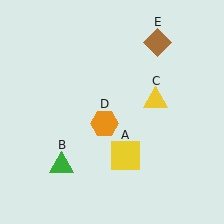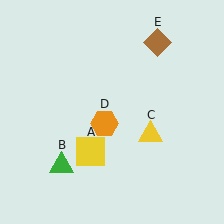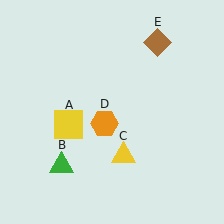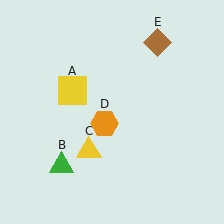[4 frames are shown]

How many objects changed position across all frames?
2 objects changed position: yellow square (object A), yellow triangle (object C).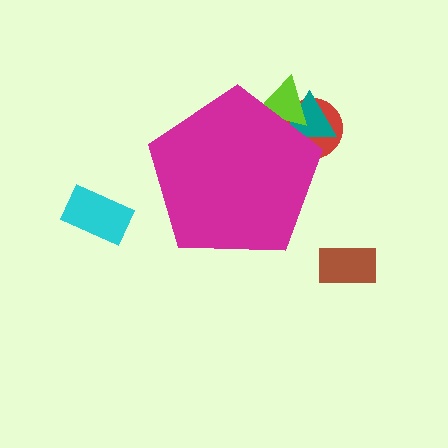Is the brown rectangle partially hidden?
No, the brown rectangle is fully visible.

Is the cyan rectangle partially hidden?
No, the cyan rectangle is fully visible.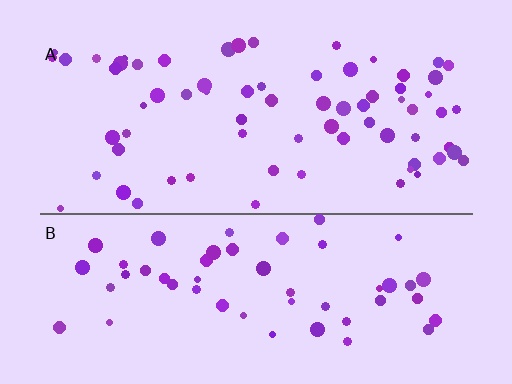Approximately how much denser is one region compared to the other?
Approximately 1.3× — region A over region B.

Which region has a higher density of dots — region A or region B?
A (the top).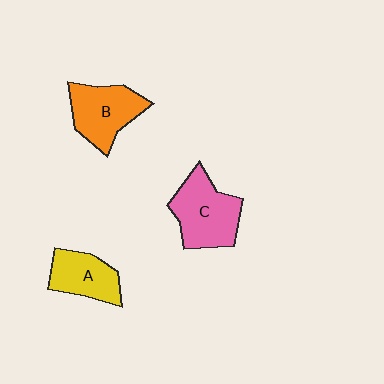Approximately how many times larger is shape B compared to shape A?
Approximately 1.2 times.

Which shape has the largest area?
Shape C (pink).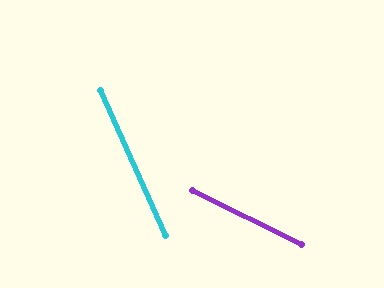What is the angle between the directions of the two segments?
Approximately 40 degrees.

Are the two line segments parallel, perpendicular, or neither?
Neither parallel nor perpendicular — they differ by about 40°.